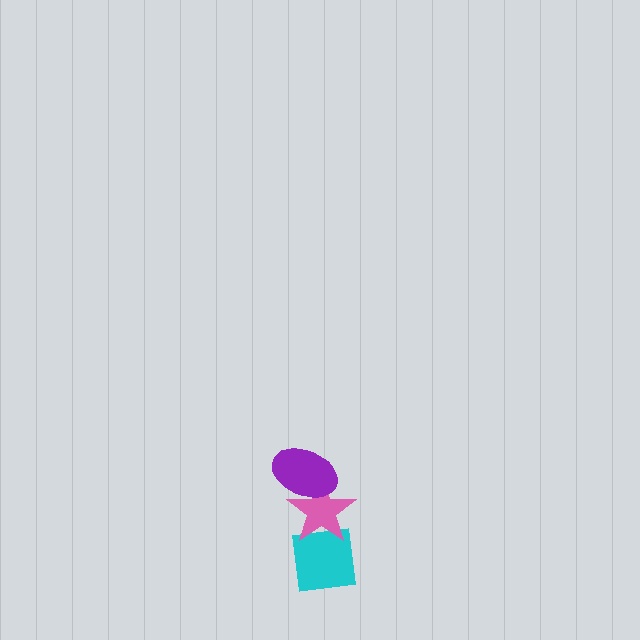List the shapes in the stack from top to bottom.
From top to bottom: the purple ellipse, the pink star, the cyan square.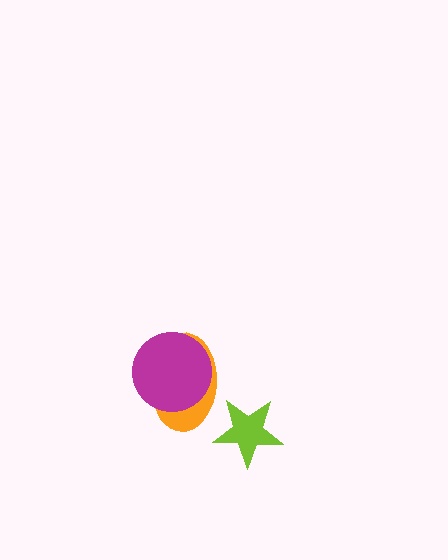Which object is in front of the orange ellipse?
The magenta circle is in front of the orange ellipse.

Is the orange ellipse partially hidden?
Yes, it is partially covered by another shape.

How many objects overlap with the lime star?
0 objects overlap with the lime star.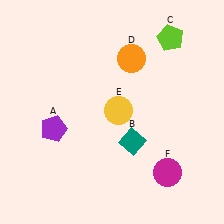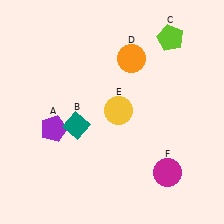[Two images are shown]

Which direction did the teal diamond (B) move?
The teal diamond (B) moved left.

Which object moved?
The teal diamond (B) moved left.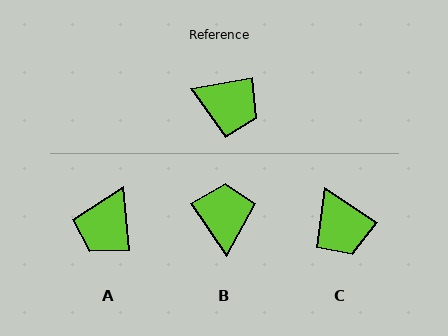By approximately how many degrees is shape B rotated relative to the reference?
Approximately 115 degrees counter-clockwise.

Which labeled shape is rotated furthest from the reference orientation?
B, about 115 degrees away.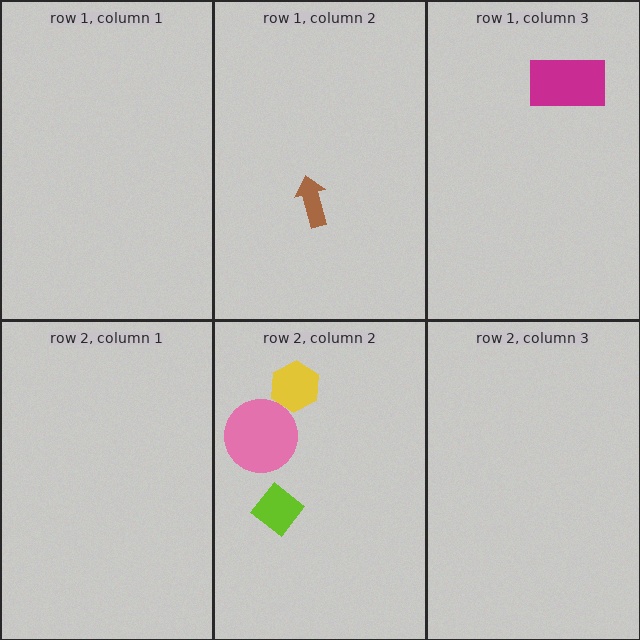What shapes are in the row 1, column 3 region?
The magenta rectangle.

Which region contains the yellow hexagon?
The row 2, column 2 region.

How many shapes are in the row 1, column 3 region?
1.